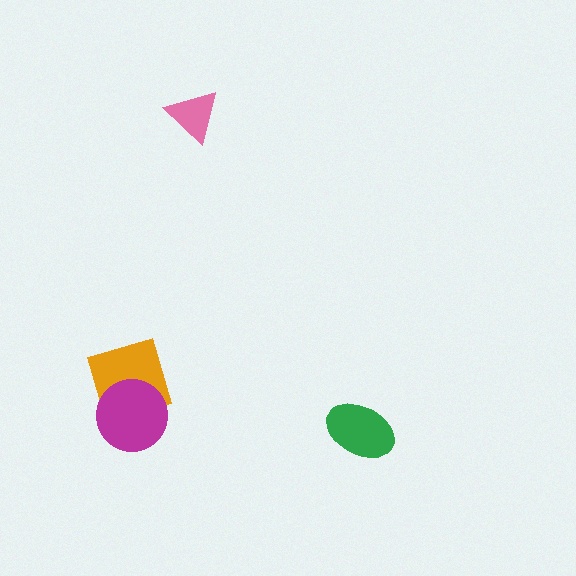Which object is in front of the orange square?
The magenta circle is in front of the orange square.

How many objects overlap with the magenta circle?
1 object overlaps with the magenta circle.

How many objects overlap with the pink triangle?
0 objects overlap with the pink triangle.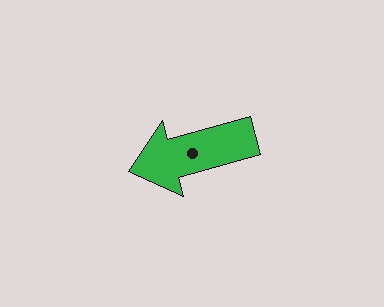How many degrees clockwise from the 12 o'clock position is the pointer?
Approximately 254 degrees.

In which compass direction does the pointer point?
West.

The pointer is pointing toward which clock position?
Roughly 8 o'clock.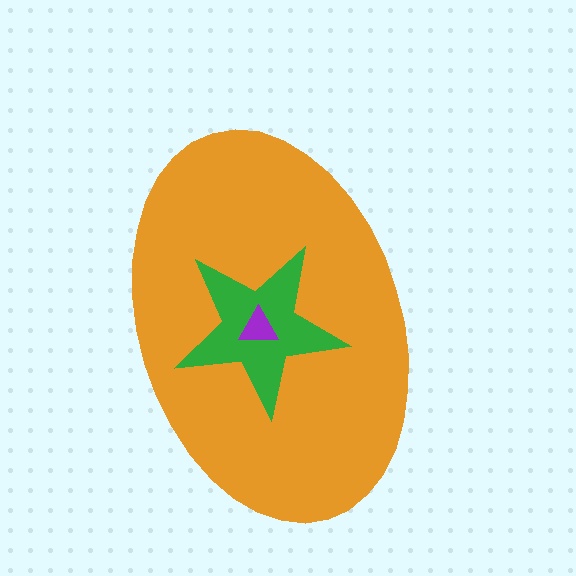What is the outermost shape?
The orange ellipse.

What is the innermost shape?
The purple triangle.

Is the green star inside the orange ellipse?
Yes.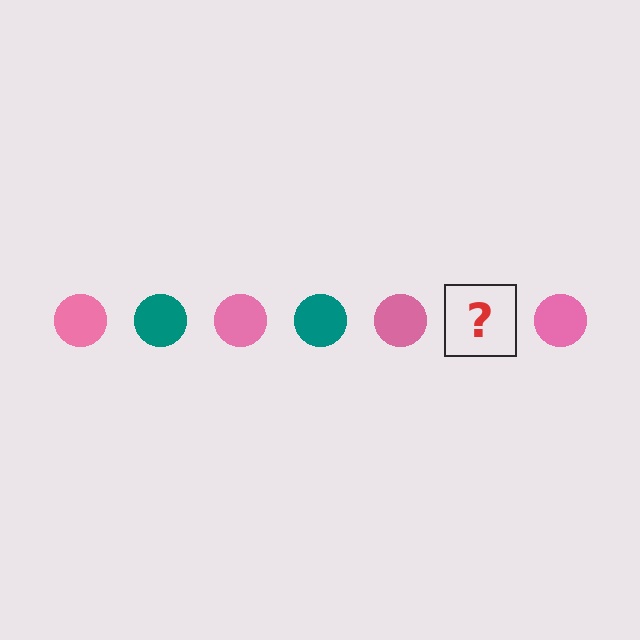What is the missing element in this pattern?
The missing element is a teal circle.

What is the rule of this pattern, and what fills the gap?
The rule is that the pattern cycles through pink, teal circles. The gap should be filled with a teal circle.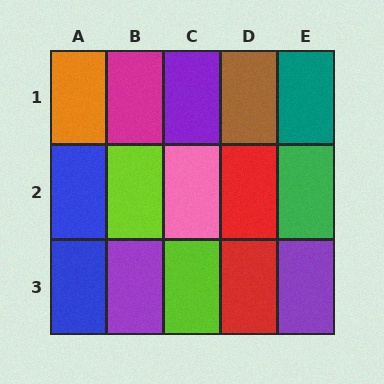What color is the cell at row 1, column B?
Magenta.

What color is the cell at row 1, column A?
Orange.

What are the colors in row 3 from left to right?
Blue, purple, lime, red, purple.